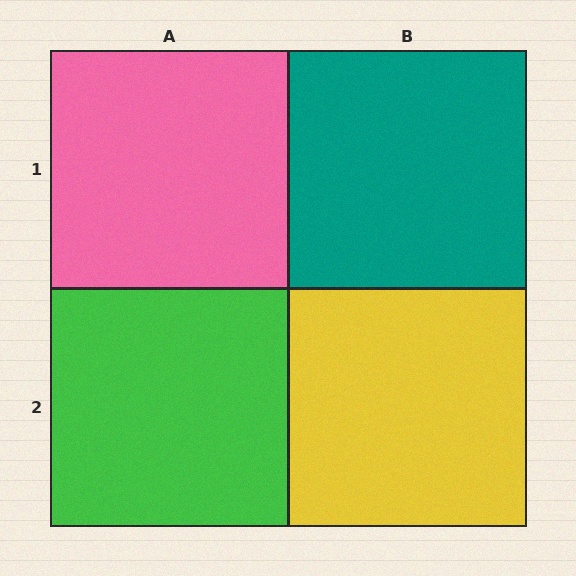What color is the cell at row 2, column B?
Yellow.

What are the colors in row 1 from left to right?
Pink, teal.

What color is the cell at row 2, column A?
Green.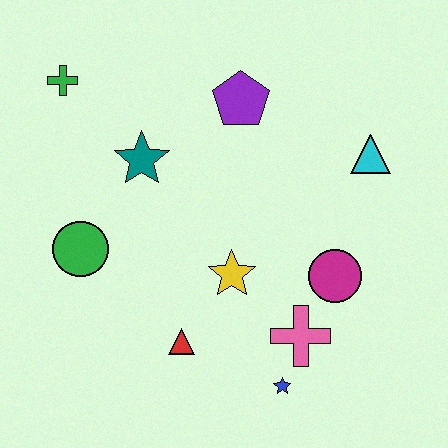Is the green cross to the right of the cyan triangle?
No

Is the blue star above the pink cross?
No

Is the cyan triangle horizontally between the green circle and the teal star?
No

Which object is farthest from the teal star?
The blue star is farthest from the teal star.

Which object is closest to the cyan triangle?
The magenta circle is closest to the cyan triangle.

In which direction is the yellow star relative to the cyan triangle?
The yellow star is to the left of the cyan triangle.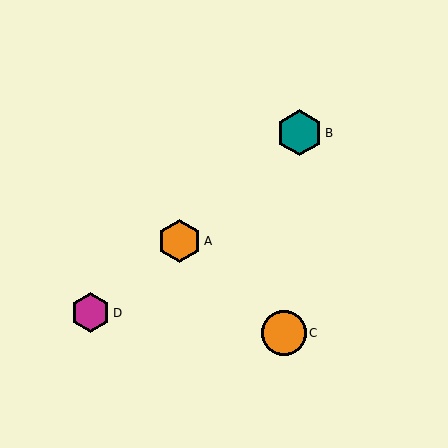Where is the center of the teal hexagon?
The center of the teal hexagon is at (299, 133).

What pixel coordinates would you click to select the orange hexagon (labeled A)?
Click at (179, 241) to select the orange hexagon A.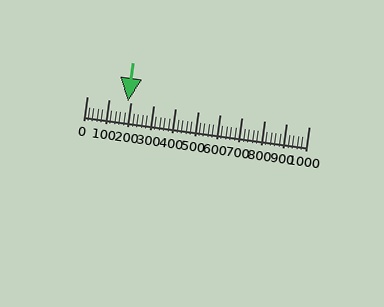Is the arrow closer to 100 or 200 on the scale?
The arrow is closer to 200.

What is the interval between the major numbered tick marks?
The major tick marks are spaced 100 units apart.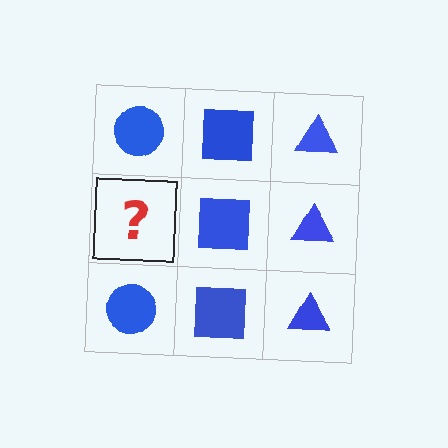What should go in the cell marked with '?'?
The missing cell should contain a blue circle.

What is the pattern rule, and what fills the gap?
The rule is that each column has a consistent shape. The gap should be filled with a blue circle.